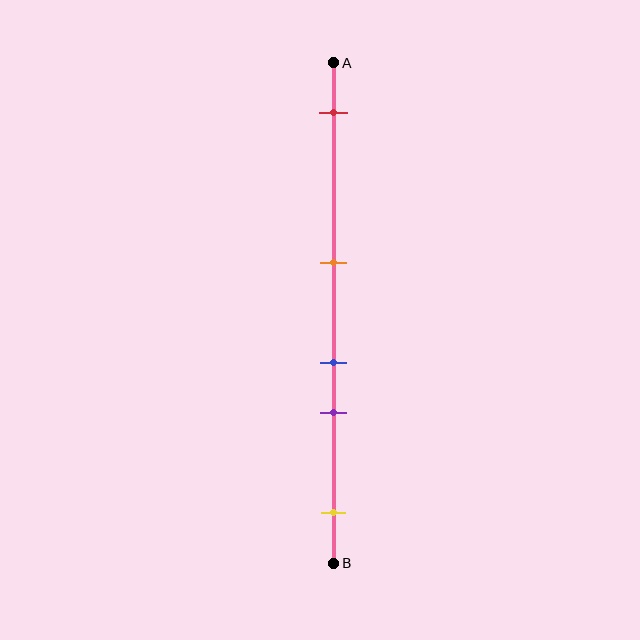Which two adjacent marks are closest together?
The blue and purple marks are the closest adjacent pair.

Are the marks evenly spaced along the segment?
No, the marks are not evenly spaced.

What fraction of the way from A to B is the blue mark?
The blue mark is approximately 60% (0.6) of the way from A to B.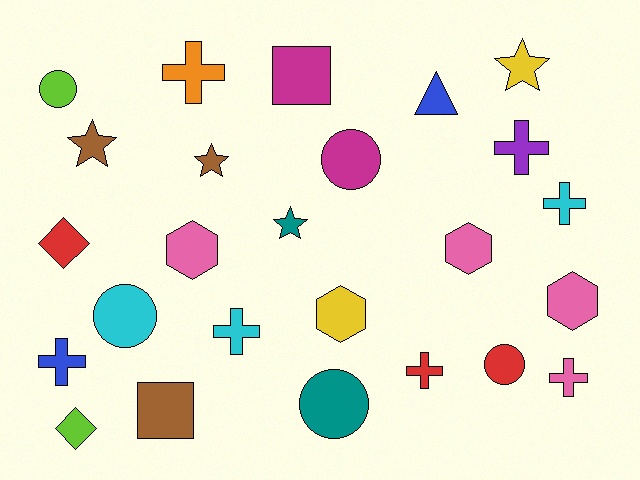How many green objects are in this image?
There are no green objects.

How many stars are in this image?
There are 4 stars.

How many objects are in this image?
There are 25 objects.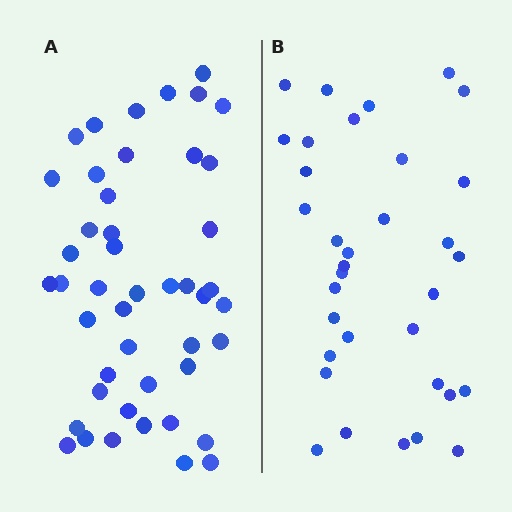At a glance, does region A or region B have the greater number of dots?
Region A (the left region) has more dots.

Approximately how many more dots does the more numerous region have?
Region A has roughly 12 or so more dots than region B.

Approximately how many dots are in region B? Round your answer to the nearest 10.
About 30 dots. (The exact count is 34, which rounds to 30.)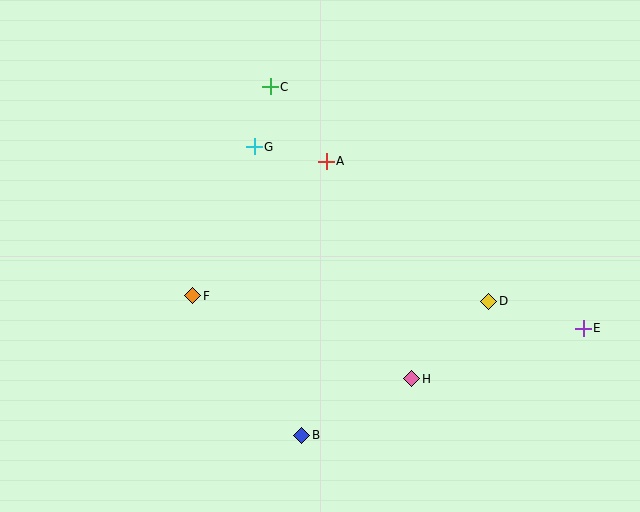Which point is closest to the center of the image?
Point A at (326, 161) is closest to the center.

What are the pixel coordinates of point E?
Point E is at (583, 328).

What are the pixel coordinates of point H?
Point H is at (412, 379).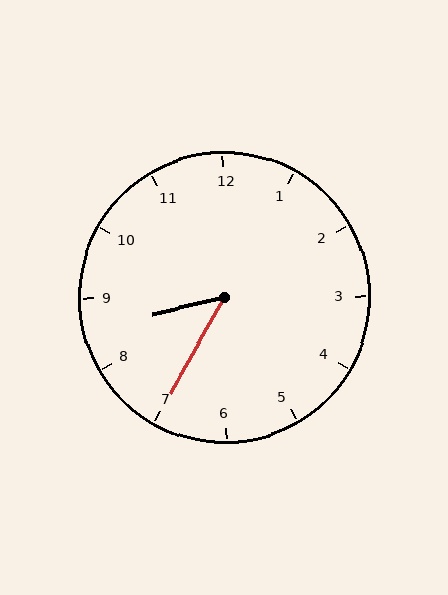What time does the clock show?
8:35.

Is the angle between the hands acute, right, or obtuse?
It is acute.